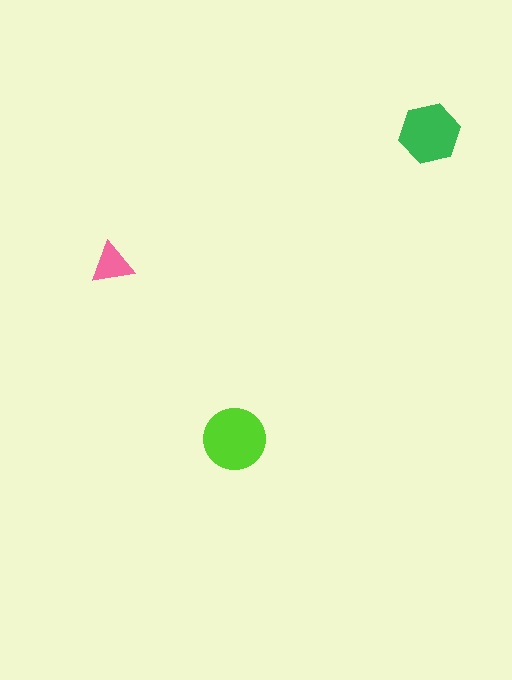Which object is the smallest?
The pink triangle.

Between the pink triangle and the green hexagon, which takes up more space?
The green hexagon.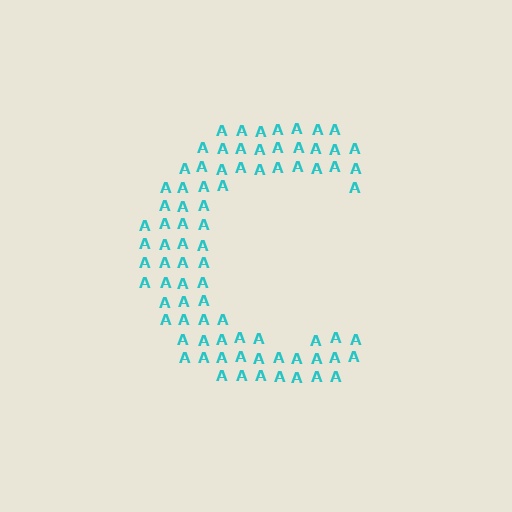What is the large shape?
The large shape is the letter C.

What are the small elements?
The small elements are letter A's.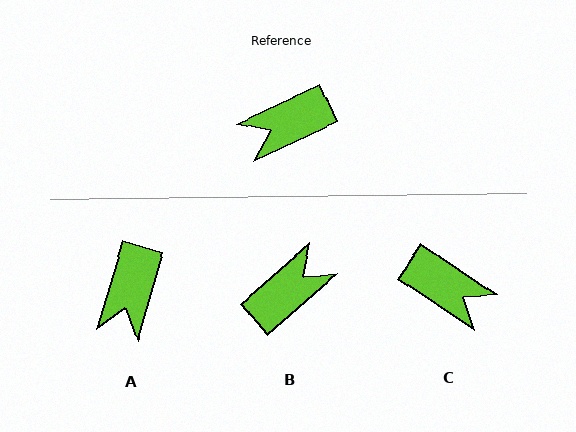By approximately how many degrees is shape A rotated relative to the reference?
Approximately 49 degrees counter-clockwise.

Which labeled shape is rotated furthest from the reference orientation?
B, about 164 degrees away.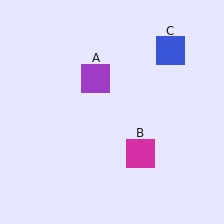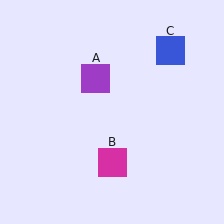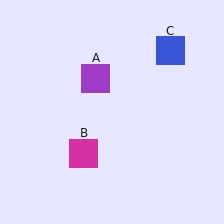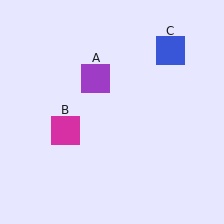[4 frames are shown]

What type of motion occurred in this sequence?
The magenta square (object B) rotated clockwise around the center of the scene.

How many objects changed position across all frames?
1 object changed position: magenta square (object B).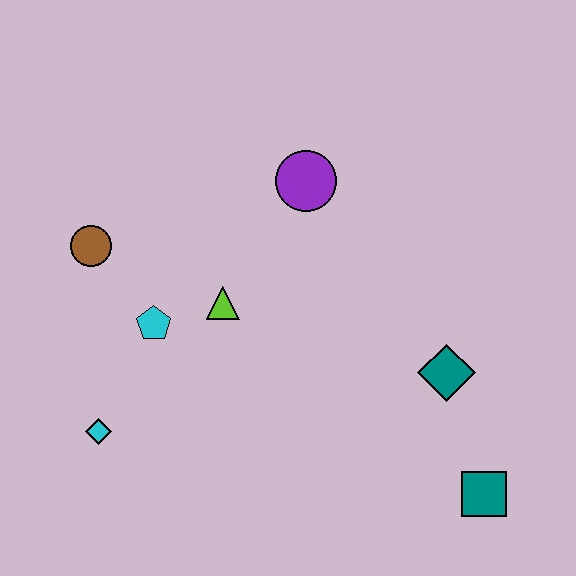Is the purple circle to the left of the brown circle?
No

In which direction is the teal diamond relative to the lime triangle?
The teal diamond is to the right of the lime triangle.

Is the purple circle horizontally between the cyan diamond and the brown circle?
No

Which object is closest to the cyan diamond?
The cyan pentagon is closest to the cyan diamond.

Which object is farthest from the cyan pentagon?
The teal square is farthest from the cyan pentagon.